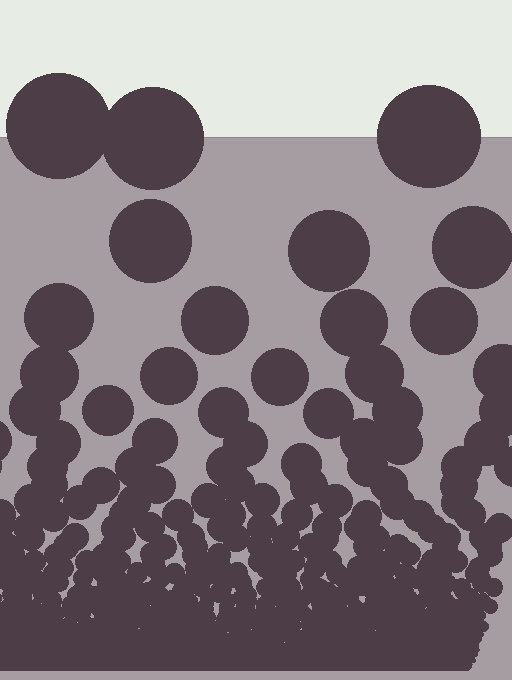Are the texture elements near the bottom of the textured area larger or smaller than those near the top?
Smaller. The gradient is inverted — elements near the bottom are smaller and denser.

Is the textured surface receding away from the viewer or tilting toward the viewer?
The surface appears to tilt toward the viewer. Texture elements get larger and sparser toward the top.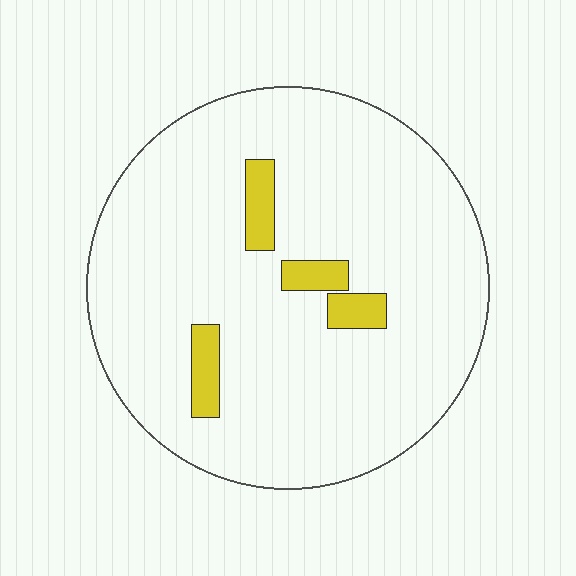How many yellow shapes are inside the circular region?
4.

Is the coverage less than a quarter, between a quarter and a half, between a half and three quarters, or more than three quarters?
Less than a quarter.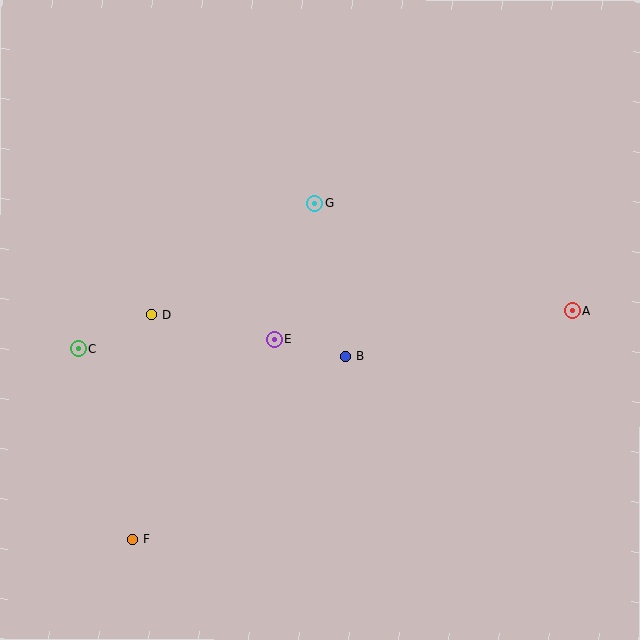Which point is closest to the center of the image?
Point B at (346, 356) is closest to the center.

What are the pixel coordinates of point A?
Point A is at (572, 311).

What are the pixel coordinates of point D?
Point D is at (152, 315).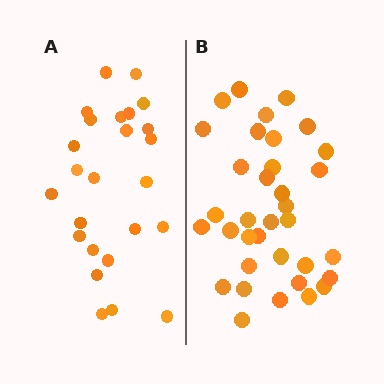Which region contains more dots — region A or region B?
Region B (the right region) has more dots.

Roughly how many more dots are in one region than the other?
Region B has roughly 10 or so more dots than region A.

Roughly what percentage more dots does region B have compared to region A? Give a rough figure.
About 40% more.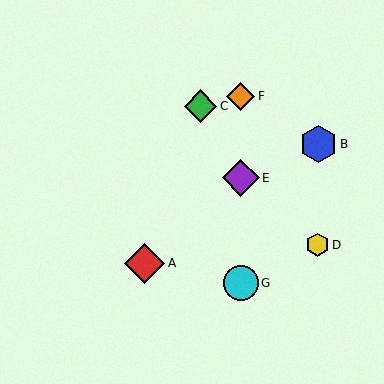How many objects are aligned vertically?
3 objects (E, F, G) are aligned vertically.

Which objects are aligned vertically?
Objects E, F, G are aligned vertically.